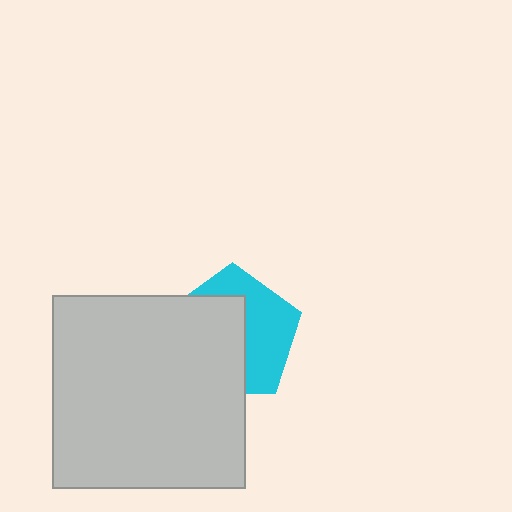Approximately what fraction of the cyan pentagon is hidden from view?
Roughly 54% of the cyan pentagon is hidden behind the light gray square.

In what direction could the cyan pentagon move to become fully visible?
The cyan pentagon could move right. That would shift it out from behind the light gray square entirely.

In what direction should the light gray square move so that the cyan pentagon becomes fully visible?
The light gray square should move left. That is the shortest direction to clear the overlap and leave the cyan pentagon fully visible.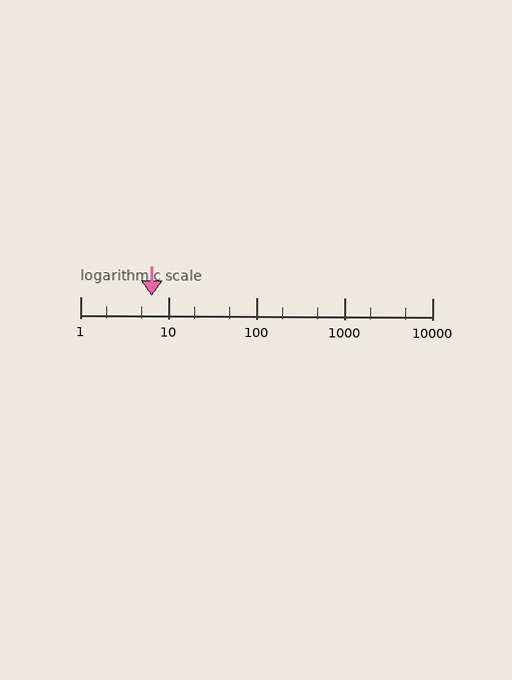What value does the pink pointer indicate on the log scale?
The pointer indicates approximately 6.5.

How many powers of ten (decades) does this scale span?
The scale spans 4 decades, from 1 to 10000.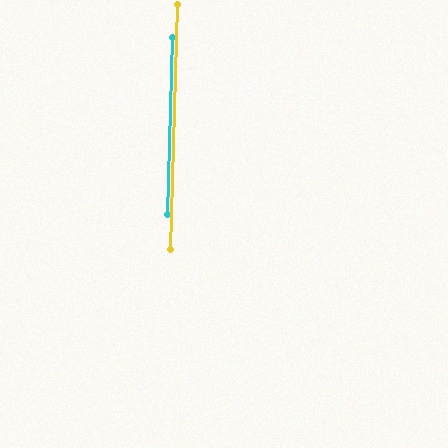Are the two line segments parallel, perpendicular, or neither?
Parallel — their directions differ by only 0.1°.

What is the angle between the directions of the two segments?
Approximately 0 degrees.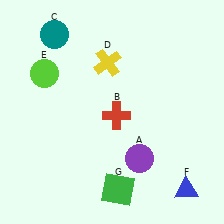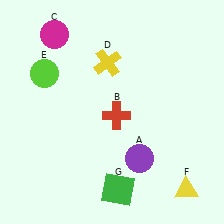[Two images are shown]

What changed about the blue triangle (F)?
In Image 1, F is blue. In Image 2, it changed to yellow.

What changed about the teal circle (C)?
In Image 1, C is teal. In Image 2, it changed to magenta.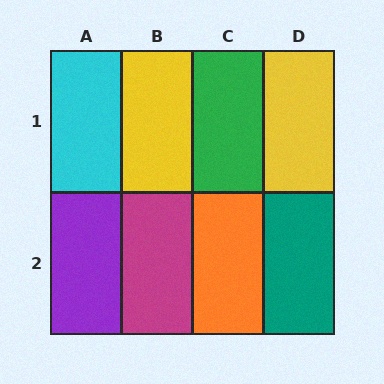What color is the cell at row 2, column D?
Teal.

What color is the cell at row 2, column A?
Purple.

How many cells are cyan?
1 cell is cyan.